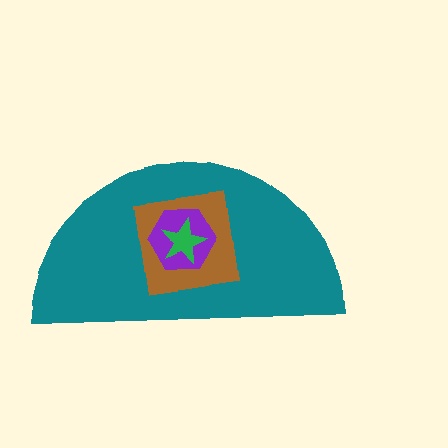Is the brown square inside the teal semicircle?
Yes.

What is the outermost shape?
The teal semicircle.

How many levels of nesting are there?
4.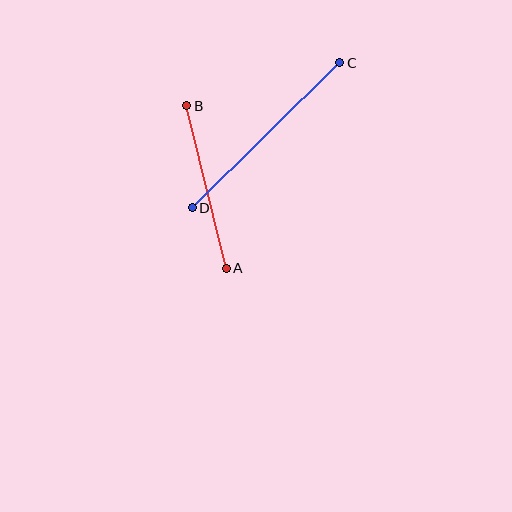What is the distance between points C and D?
The distance is approximately 207 pixels.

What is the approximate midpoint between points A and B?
The midpoint is at approximately (206, 187) pixels.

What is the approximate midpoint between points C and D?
The midpoint is at approximately (266, 135) pixels.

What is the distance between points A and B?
The distance is approximately 167 pixels.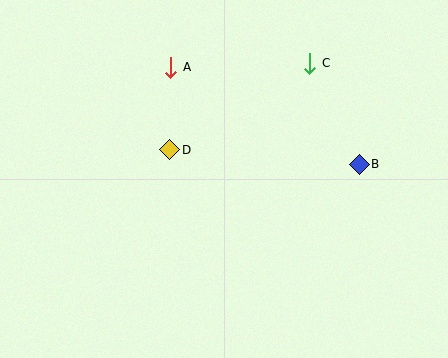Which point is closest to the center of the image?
Point D at (170, 150) is closest to the center.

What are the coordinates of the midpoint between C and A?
The midpoint between C and A is at (240, 65).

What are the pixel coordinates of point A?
Point A is at (171, 67).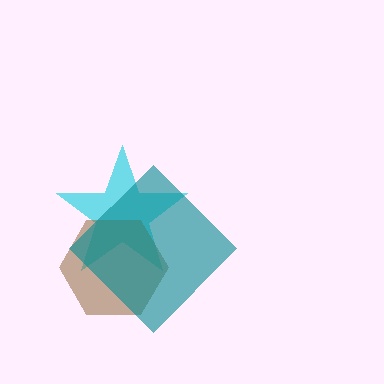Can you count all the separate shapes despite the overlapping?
Yes, there are 3 separate shapes.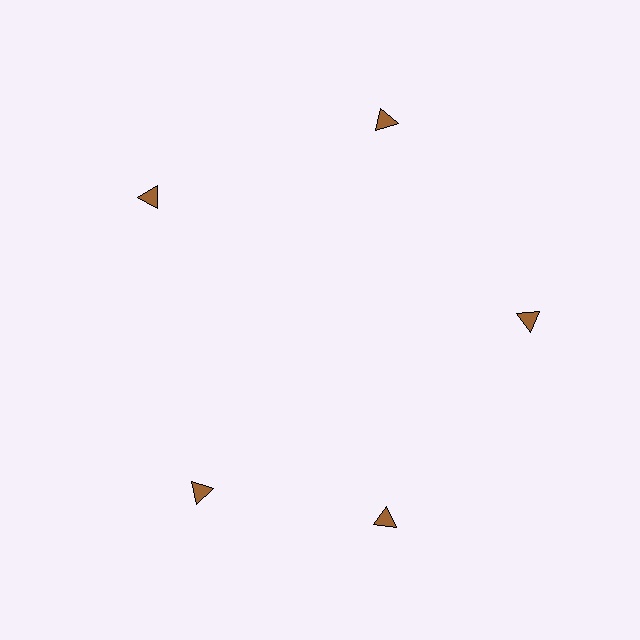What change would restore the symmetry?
The symmetry would be restored by rotating it back into even spacing with its neighbors so that all 5 triangles sit at equal angles and equal distance from the center.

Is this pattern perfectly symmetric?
No. The 5 brown triangles are arranged in a ring, but one element near the 8 o'clock position is rotated out of alignment along the ring, breaking the 5-fold rotational symmetry.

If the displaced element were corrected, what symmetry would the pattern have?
It would have 5-fold rotational symmetry — the pattern would map onto itself every 72 degrees.